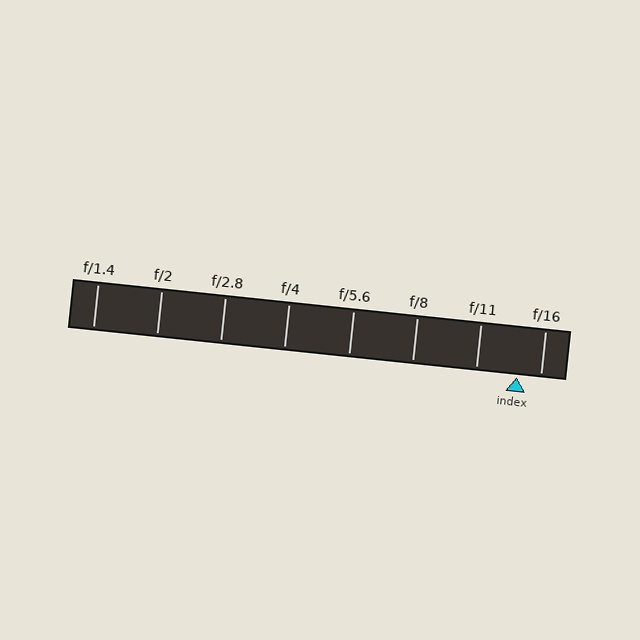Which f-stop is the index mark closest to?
The index mark is closest to f/16.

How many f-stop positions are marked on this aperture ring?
There are 8 f-stop positions marked.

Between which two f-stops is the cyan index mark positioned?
The index mark is between f/11 and f/16.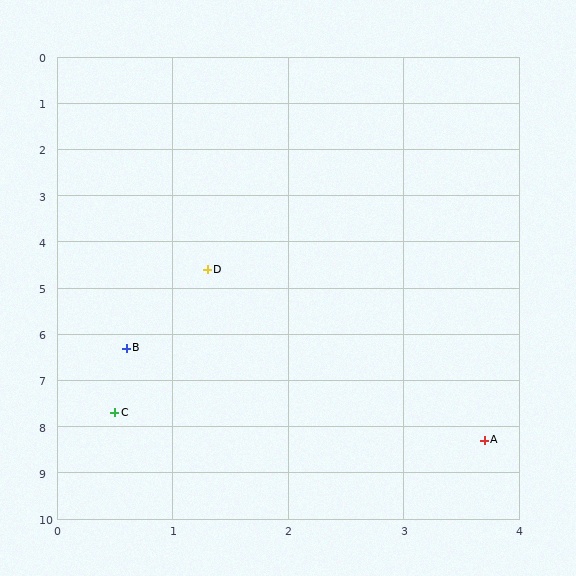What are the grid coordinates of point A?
Point A is at approximately (3.7, 8.3).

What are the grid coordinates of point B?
Point B is at approximately (0.6, 6.3).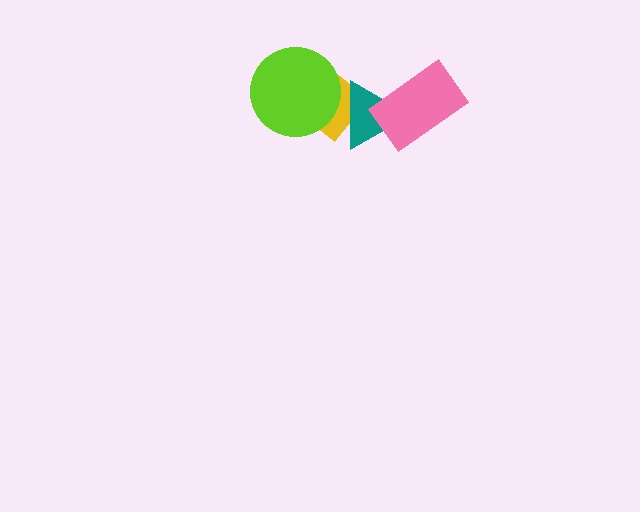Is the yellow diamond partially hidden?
Yes, it is partially covered by another shape.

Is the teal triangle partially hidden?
Yes, it is partially covered by another shape.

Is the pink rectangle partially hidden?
No, no other shape covers it.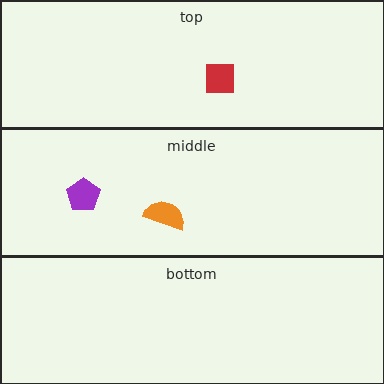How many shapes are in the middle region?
2.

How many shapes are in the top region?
1.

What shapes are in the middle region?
The orange semicircle, the purple pentagon.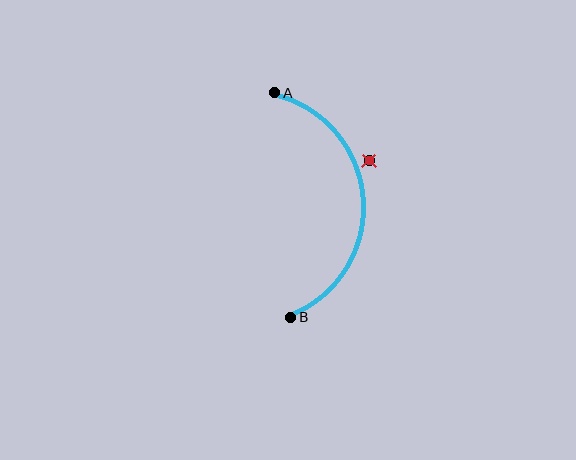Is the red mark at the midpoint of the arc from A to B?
No — the red mark does not lie on the arc at all. It sits slightly outside the curve.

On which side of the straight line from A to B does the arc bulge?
The arc bulges to the right of the straight line connecting A and B.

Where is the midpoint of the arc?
The arc midpoint is the point on the curve farthest from the straight line joining A and B. It sits to the right of that line.